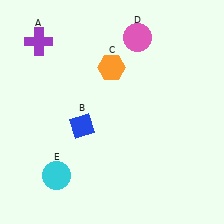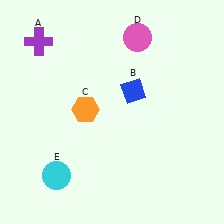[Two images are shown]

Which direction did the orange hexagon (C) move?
The orange hexagon (C) moved down.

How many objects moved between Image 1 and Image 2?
2 objects moved between the two images.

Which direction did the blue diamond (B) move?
The blue diamond (B) moved right.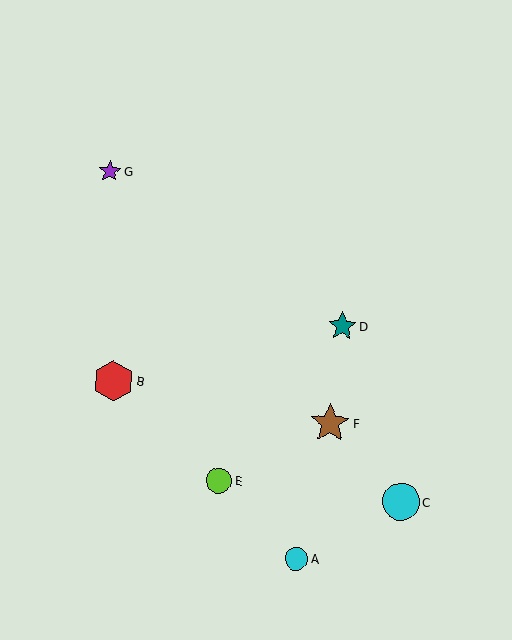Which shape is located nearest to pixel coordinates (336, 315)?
The teal star (labeled D) at (342, 326) is nearest to that location.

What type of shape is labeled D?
Shape D is a teal star.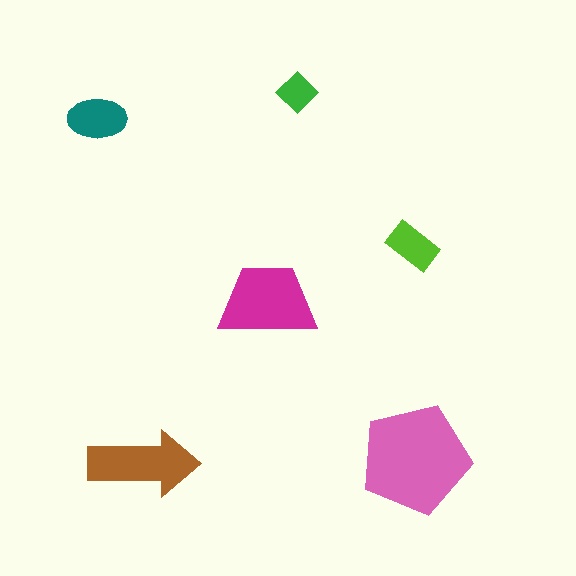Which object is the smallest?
The green diamond.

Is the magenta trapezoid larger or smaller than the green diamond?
Larger.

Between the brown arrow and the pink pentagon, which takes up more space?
The pink pentagon.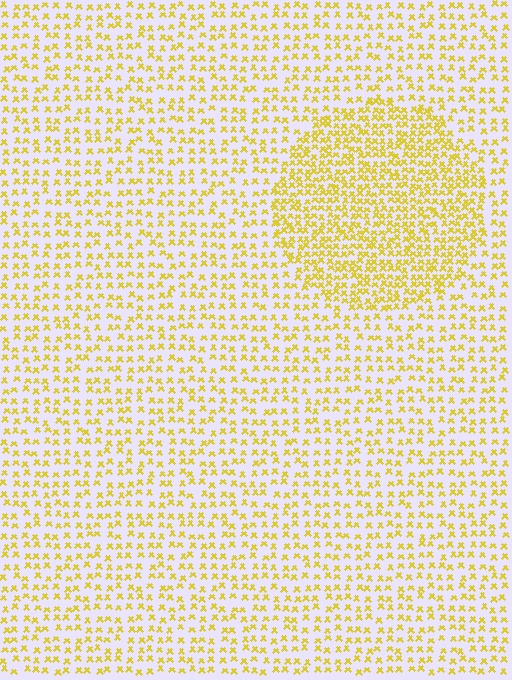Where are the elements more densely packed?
The elements are more densely packed inside the circle boundary.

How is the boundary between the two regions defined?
The boundary is defined by a change in element density (approximately 1.9x ratio). All elements are the same color, size, and shape.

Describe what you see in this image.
The image contains small yellow elements arranged at two different densities. A circle-shaped region is visible where the elements are more densely packed than the surrounding area.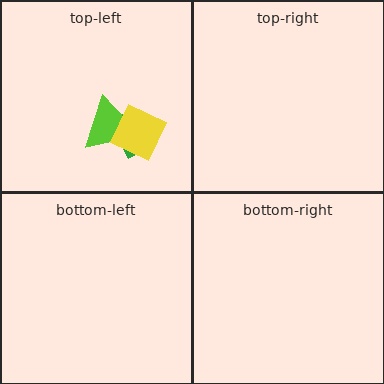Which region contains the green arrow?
The top-left region.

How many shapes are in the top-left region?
3.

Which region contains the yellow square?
The top-left region.